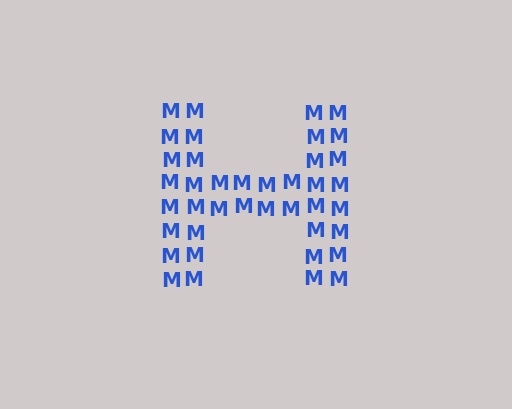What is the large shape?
The large shape is the letter H.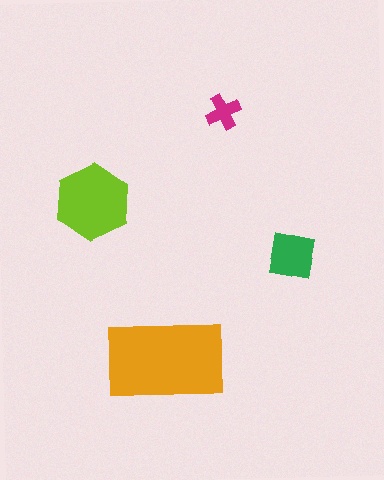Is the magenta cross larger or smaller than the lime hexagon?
Smaller.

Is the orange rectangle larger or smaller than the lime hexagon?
Larger.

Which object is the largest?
The orange rectangle.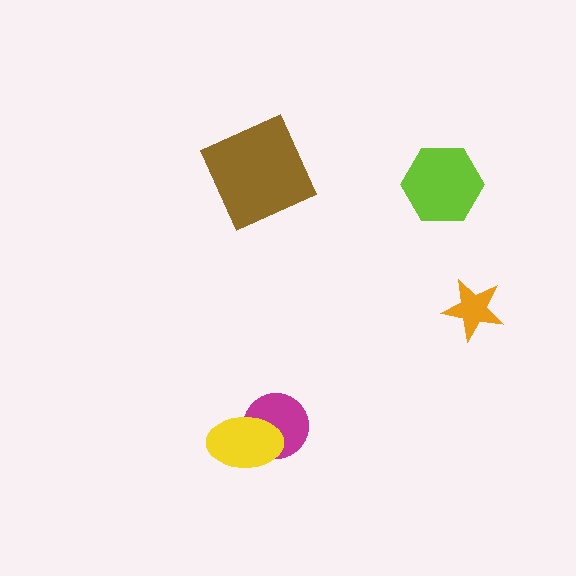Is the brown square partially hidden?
No, no other shape covers it.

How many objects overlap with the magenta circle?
1 object overlaps with the magenta circle.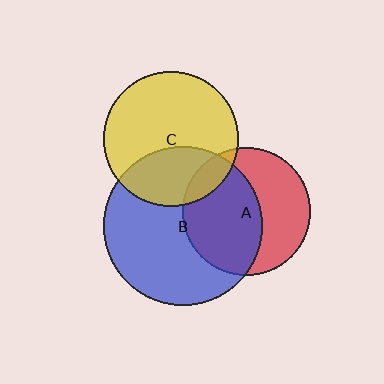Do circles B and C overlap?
Yes.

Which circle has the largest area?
Circle B (blue).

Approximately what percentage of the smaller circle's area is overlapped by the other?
Approximately 35%.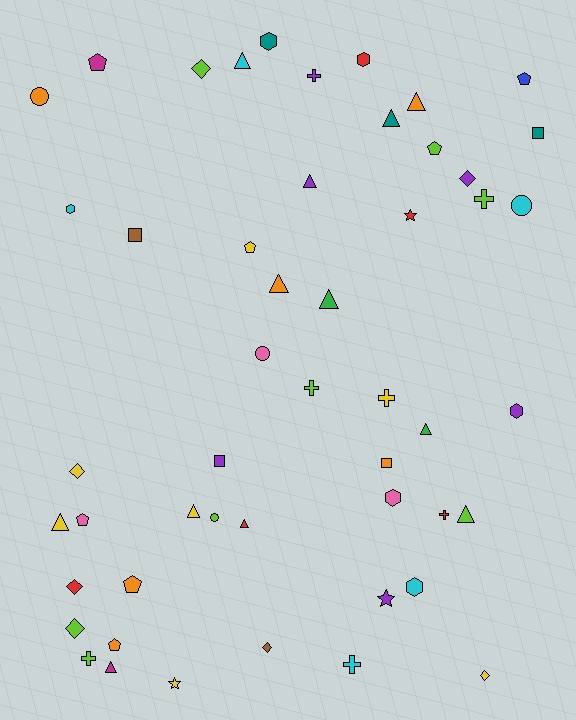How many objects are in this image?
There are 50 objects.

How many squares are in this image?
There are 4 squares.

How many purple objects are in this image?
There are 6 purple objects.